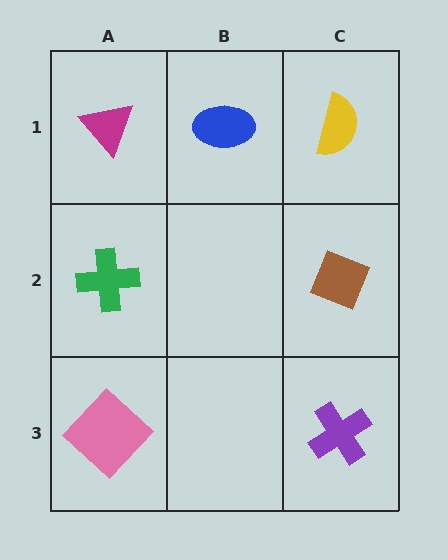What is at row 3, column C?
A purple cross.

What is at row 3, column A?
A pink diamond.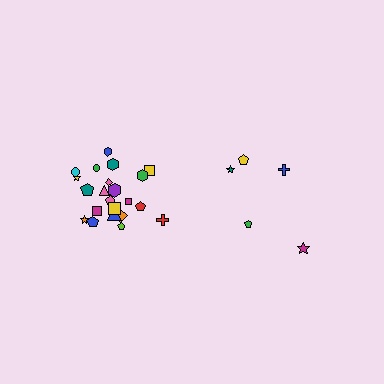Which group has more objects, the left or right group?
The left group.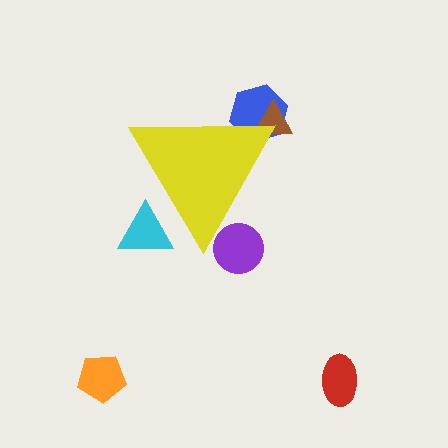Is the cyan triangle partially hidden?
Yes, the cyan triangle is partially hidden behind the yellow triangle.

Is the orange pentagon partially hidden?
No, the orange pentagon is fully visible.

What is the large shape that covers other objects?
A yellow triangle.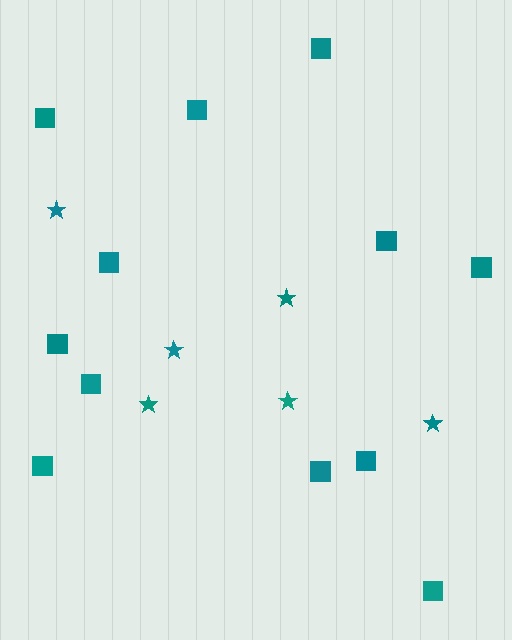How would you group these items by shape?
There are 2 groups: one group of squares (12) and one group of stars (6).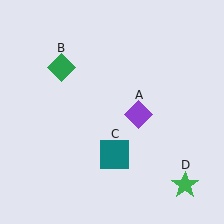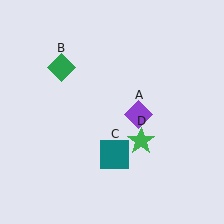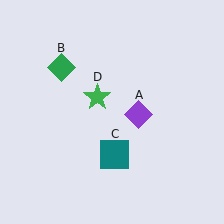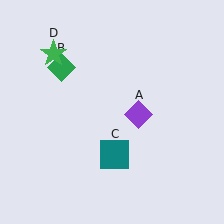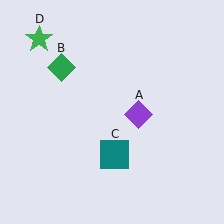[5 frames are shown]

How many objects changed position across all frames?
1 object changed position: green star (object D).